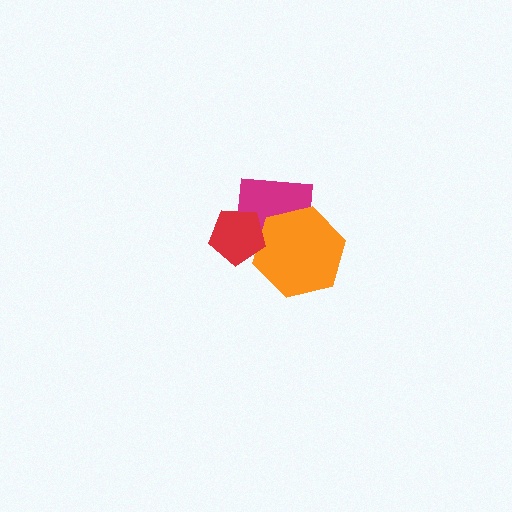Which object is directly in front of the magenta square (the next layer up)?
The orange hexagon is directly in front of the magenta square.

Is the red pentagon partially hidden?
No, no other shape covers it.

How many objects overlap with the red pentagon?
2 objects overlap with the red pentagon.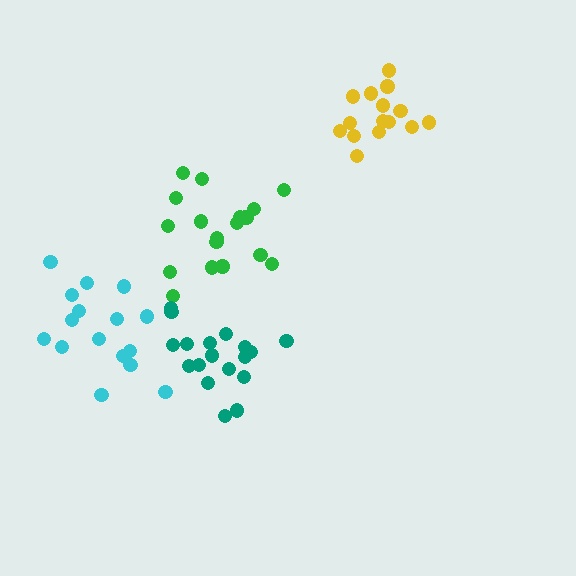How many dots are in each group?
Group 1: 20 dots, Group 2: 15 dots, Group 3: 18 dots, Group 4: 16 dots (69 total).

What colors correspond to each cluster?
The clusters are colored: green, yellow, teal, cyan.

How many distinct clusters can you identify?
There are 4 distinct clusters.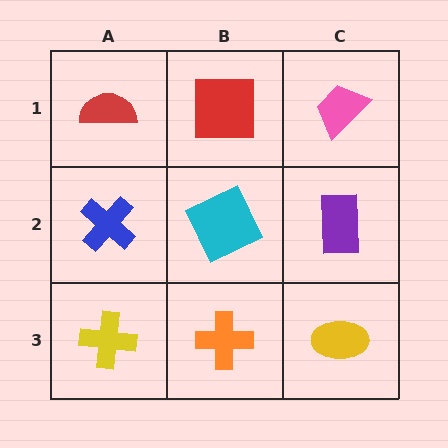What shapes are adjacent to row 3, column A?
A blue cross (row 2, column A), an orange cross (row 3, column B).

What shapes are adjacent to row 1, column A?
A blue cross (row 2, column A), a red square (row 1, column B).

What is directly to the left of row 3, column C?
An orange cross.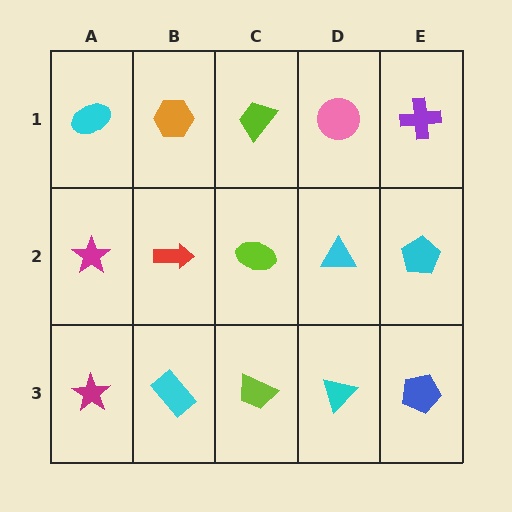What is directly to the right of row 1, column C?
A pink circle.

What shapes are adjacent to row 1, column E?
A cyan pentagon (row 2, column E), a pink circle (row 1, column D).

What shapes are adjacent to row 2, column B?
An orange hexagon (row 1, column B), a cyan rectangle (row 3, column B), a magenta star (row 2, column A), a lime ellipse (row 2, column C).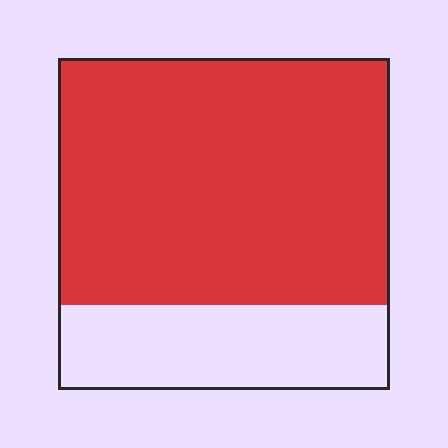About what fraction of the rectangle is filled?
About three quarters (3/4).